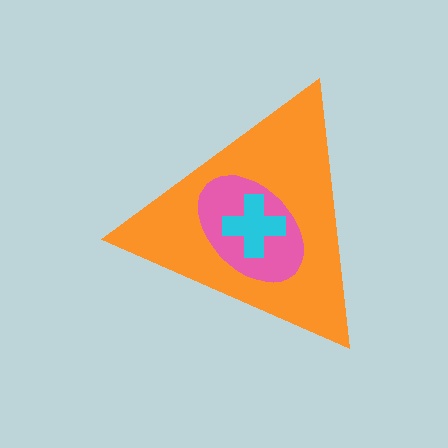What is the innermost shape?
The cyan cross.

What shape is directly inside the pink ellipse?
The cyan cross.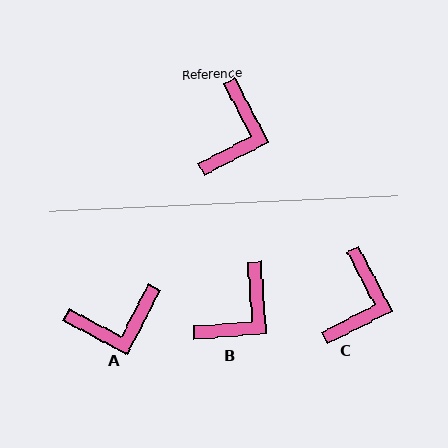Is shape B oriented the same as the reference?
No, it is off by about 23 degrees.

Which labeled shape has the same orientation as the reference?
C.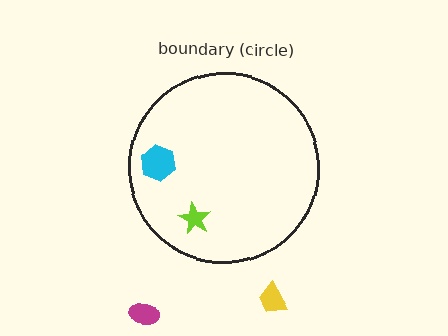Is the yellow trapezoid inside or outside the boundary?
Outside.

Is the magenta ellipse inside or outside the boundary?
Outside.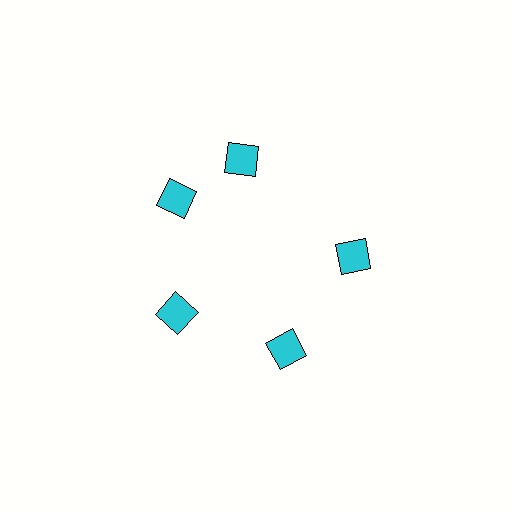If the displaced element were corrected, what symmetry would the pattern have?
It would have 5-fold rotational symmetry — the pattern would map onto itself every 72 degrees.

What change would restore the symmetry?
The symmetry would be restored by rotating it back into even spacing with its neighbors so that all 5 squares sit at equal angles and equal distance from the center.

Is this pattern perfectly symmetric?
No. The 5 cyan squares are arranged in a ring, but one element near the 1 o'clock position is rotated out of alignment along the ring, breaking the 5-fold rotational symmetry.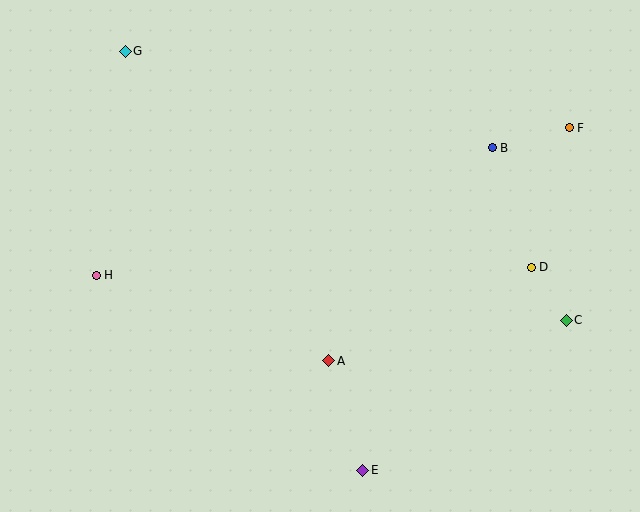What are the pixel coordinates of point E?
Point E is at (363, 470).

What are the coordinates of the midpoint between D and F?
The midpoint between D and F is at (550, 198).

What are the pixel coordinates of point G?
Point G is at (125, 51).